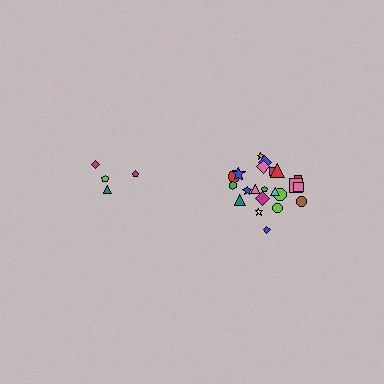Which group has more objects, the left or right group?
The right group.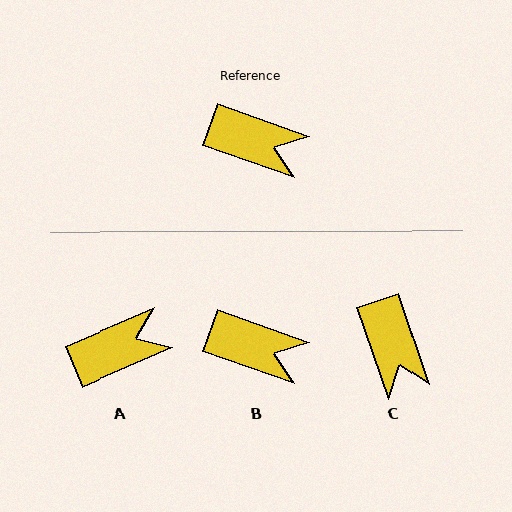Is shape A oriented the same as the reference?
No, it is off by about 43 degrees.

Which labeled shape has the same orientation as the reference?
B.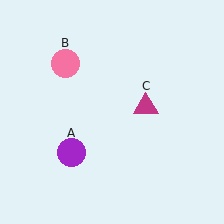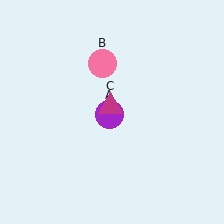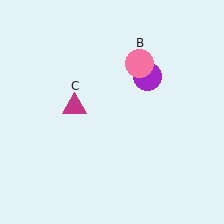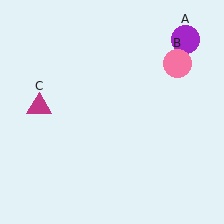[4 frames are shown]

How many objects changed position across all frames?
3 objects changed position: purple circle (object A), pink circle (object B), magenta triangle (object C).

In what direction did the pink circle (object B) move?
The pink circle (object B) moved right.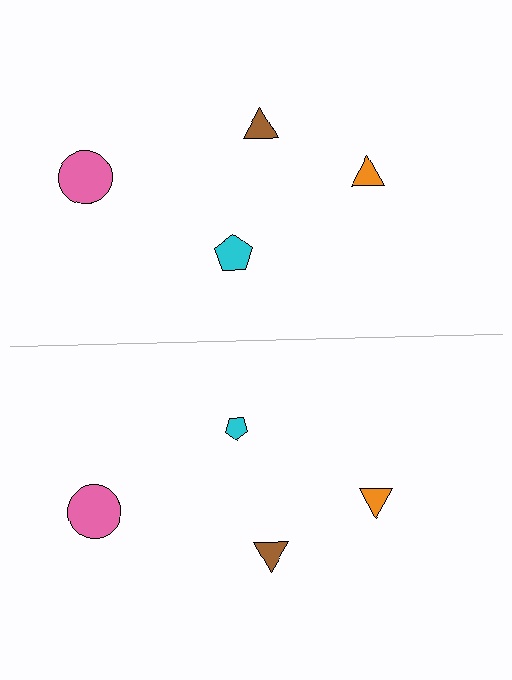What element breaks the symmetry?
The cyan pentagon on the bottom side has a different size than its mirror counterpart.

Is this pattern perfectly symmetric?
No, the pattern is not perfectly symmetric. The cyan pentagon on the bottom side has a different size than its mirror counterpart.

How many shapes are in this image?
There are 8 shapes in this image.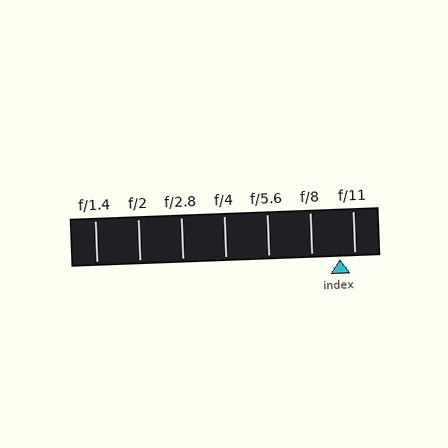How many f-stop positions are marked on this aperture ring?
There are 7 f-stop positions marked.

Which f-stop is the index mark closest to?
The index mark is closest to f/11.